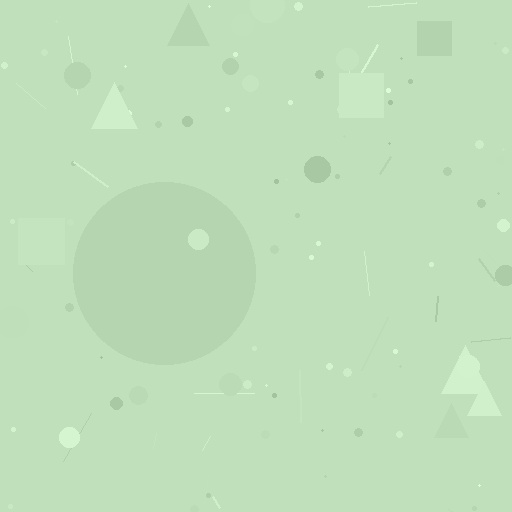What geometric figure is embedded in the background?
A circle is embedded in the background.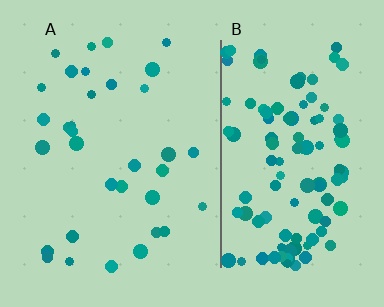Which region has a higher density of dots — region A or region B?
B (the right).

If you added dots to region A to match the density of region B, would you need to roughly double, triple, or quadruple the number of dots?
Approximately triple.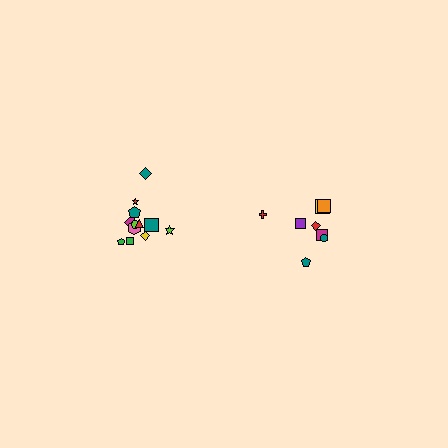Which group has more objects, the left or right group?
The left group.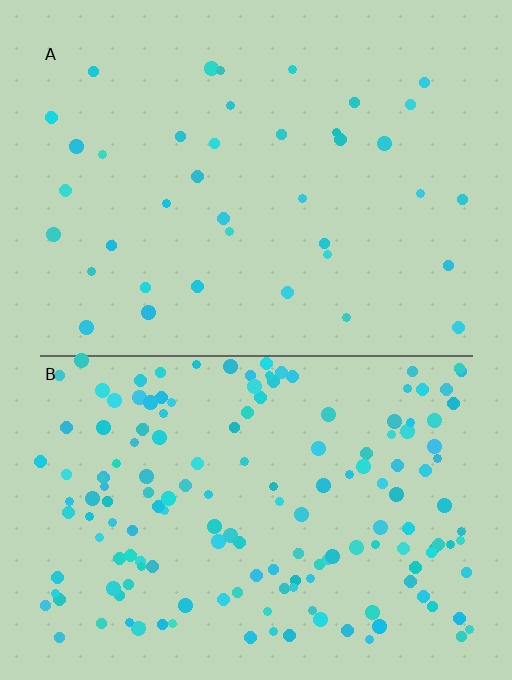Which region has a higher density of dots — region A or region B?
B (the bottom).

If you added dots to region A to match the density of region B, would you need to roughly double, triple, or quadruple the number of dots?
Approximately quadruple.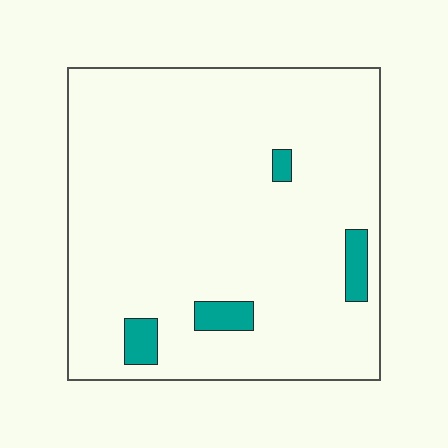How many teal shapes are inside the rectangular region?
4.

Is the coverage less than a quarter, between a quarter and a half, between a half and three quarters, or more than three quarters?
Less than a quarter.